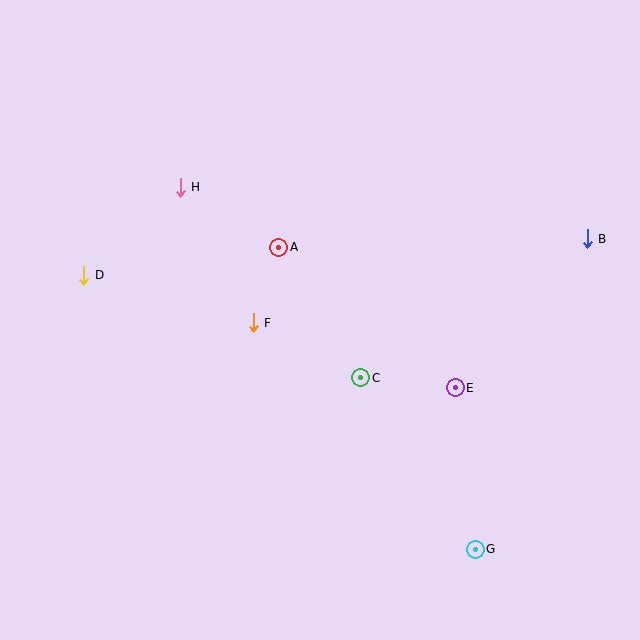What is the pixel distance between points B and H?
The distance between B and H is 411 pixels.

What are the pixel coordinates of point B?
Point B is at (587, 239).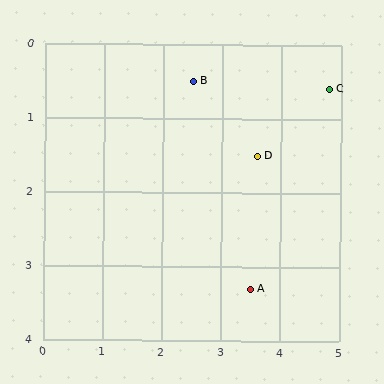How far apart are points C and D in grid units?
Points C and D are about 1.5 grid units apart.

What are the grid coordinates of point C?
Point C is at approximately (4.8, 0.6).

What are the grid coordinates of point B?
Point B is at approximately (2.5, 0.5).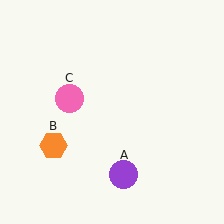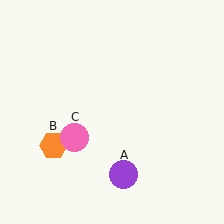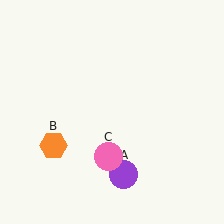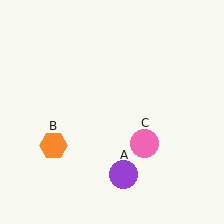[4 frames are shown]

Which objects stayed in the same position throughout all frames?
Purple circle (object A) and orange hexagon (object B) remained stationary.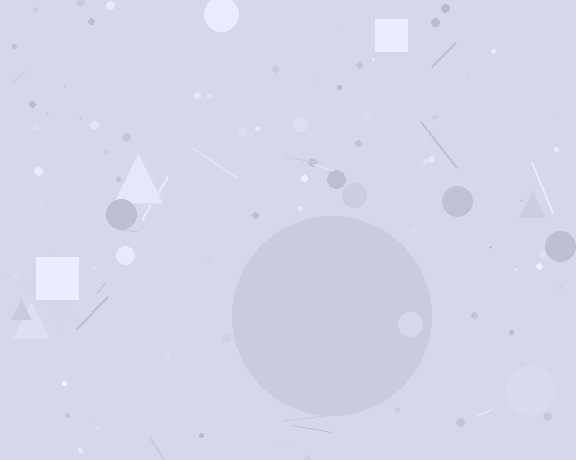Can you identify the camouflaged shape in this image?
The camouflaged shape is a circle.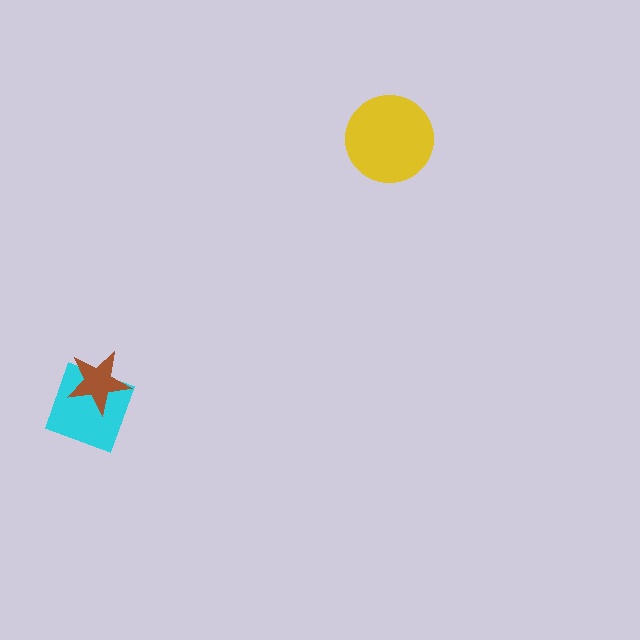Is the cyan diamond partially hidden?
Yes, it is partially covered by another shape.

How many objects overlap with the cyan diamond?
1 object overlaps with the cyan diamond.